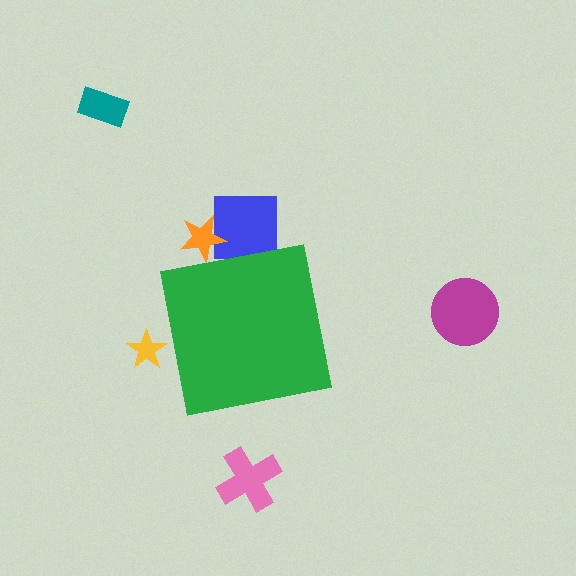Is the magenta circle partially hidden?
No, the magenta circle is fully visible.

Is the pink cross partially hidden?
No, the pink cross is fully visible.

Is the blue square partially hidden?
Yes, the blue square is partially hidden behind the green square.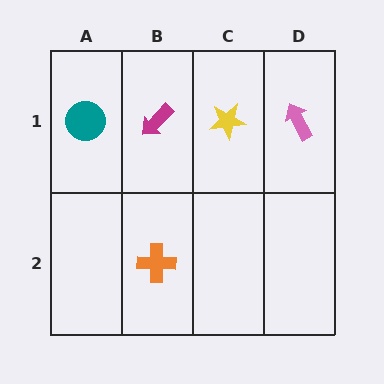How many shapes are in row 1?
4 shapes.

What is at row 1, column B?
A magenta arrow.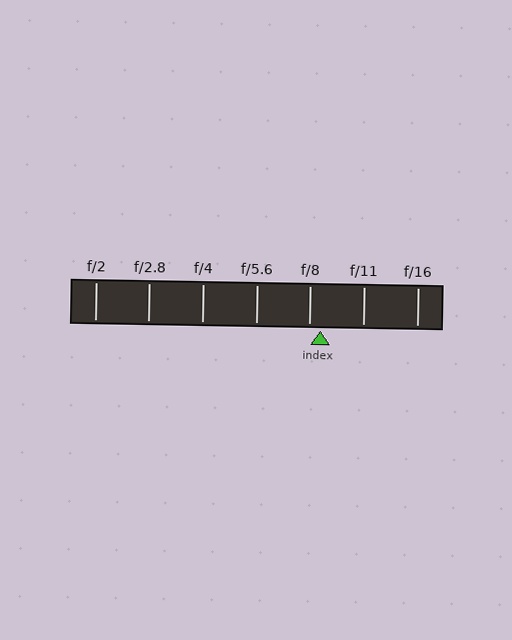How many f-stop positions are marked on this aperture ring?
There are 7 f-stop positions marked.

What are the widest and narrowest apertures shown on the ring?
The widest aperture shown is f/2 and the narrowest is f/16.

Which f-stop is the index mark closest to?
The index mark is closest to f/8.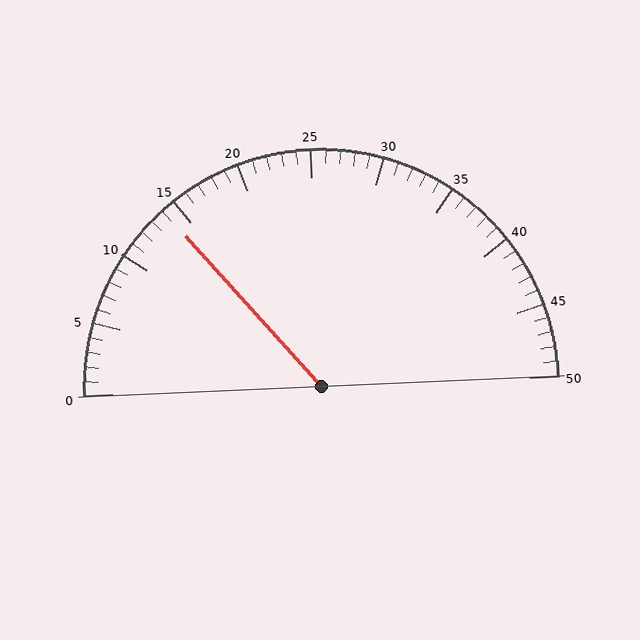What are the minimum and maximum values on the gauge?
The gauge ranges from 0 to 50.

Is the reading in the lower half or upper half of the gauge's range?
The reading is in the lower half of the range (0 to 50).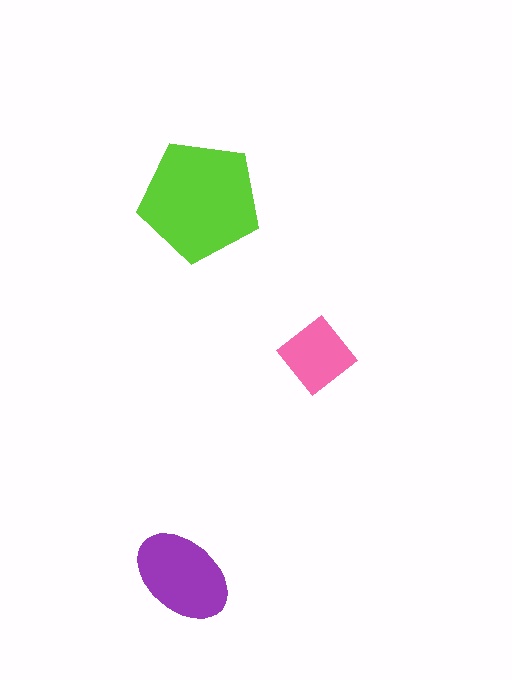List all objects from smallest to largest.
The pink diamond, the purple ellipse, the lime pentagon.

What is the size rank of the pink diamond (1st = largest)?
3rd.